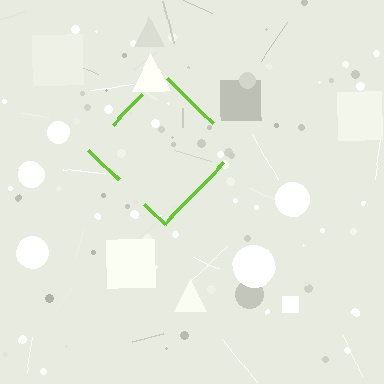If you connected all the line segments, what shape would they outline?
They would outline a diamond.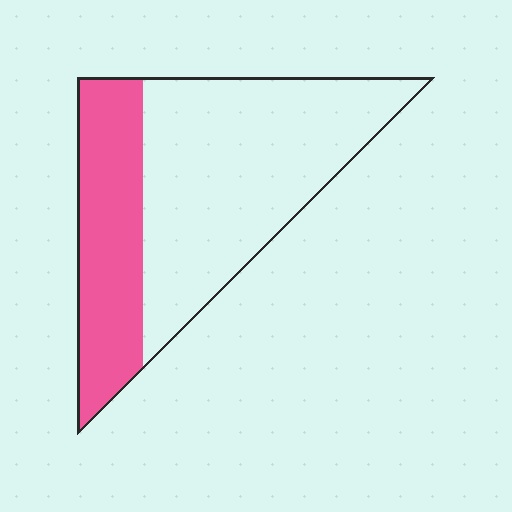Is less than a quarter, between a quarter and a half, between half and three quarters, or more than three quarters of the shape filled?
Between a quarter and a half.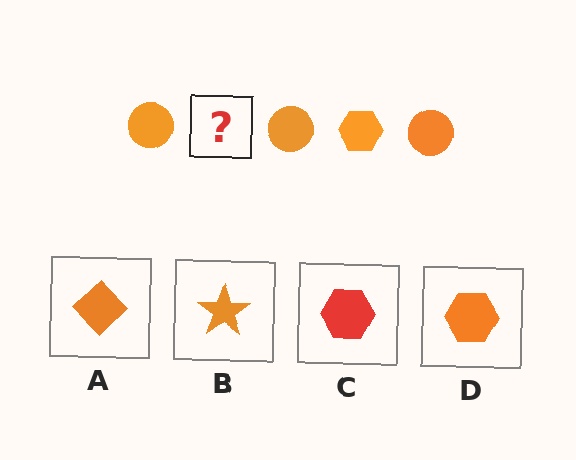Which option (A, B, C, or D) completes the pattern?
D.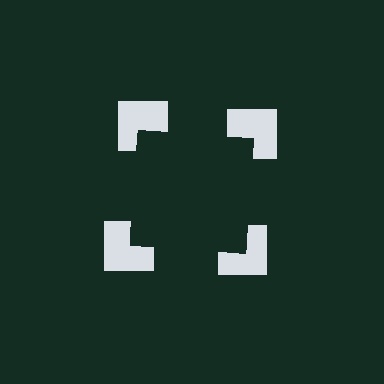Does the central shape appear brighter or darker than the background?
It typically appears slightly darker than the background, even though no actual brightness change is drawn.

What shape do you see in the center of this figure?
An illusory square — its edges are inferred from the aligned wedge cuts in the notched squares, not physically drawn.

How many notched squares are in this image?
There are 4 — one at each vertex of the illusory square.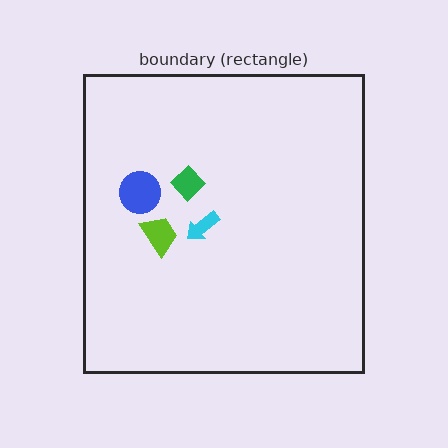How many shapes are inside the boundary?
4 inside, 0 outside.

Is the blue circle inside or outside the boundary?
Inside.